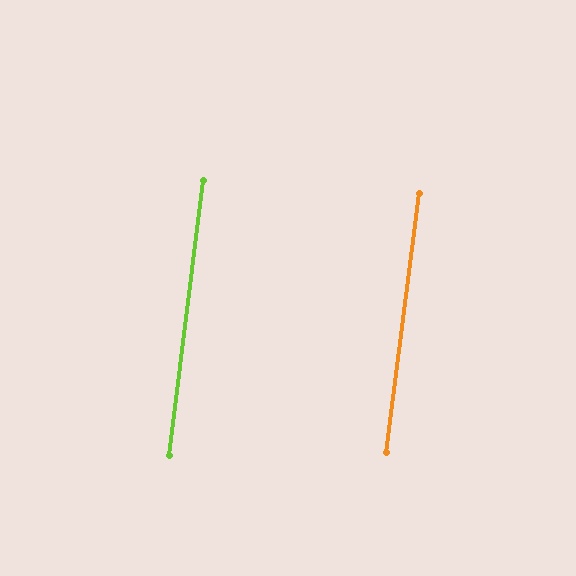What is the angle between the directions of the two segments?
Approximately 0 degrees.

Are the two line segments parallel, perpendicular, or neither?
Parallel — their directions differ by only 0.2°.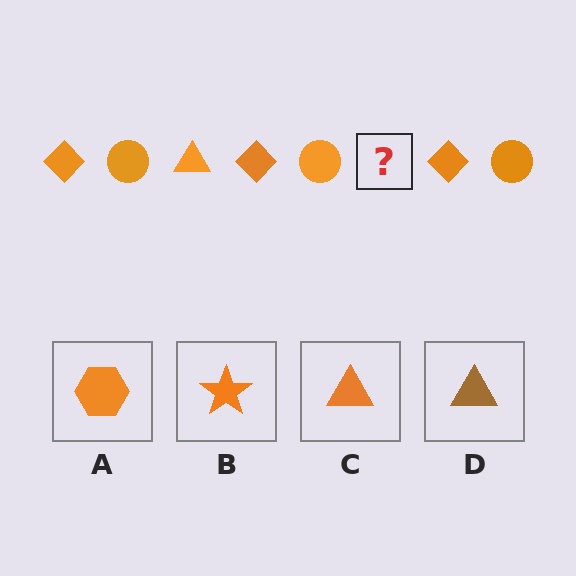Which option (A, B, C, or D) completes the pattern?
C.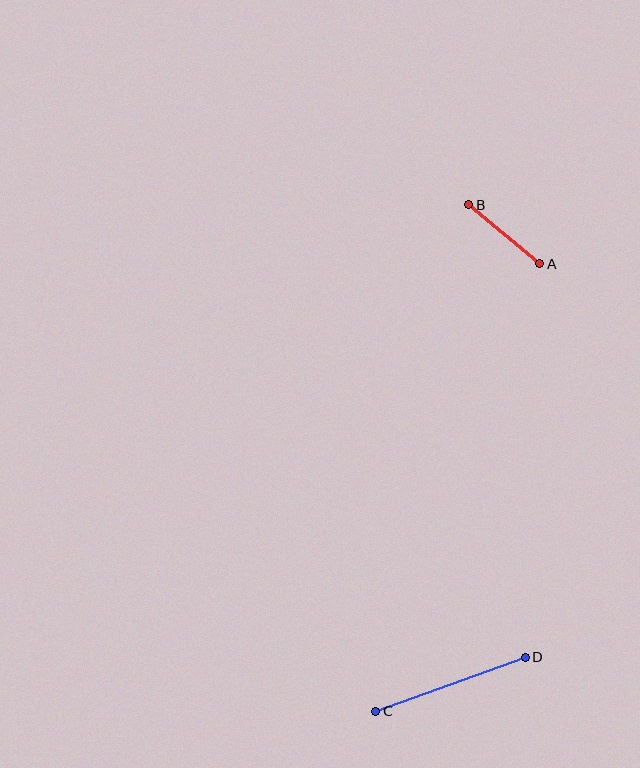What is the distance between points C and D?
The distance is approximately 159 pixels.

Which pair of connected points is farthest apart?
Points C and D are farthest apart.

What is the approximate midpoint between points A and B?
The midpoint is at approximately (504, 234) pixels.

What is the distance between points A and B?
The distance is approximately 92 pixels.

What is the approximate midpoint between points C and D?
The midpoint is at approximately (451, 684) pixels.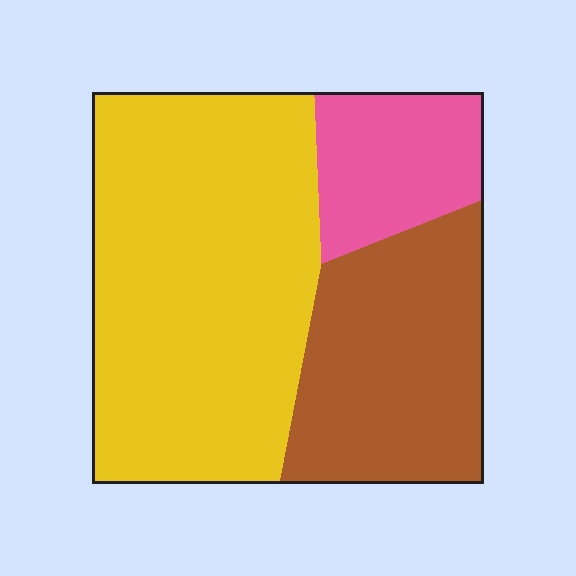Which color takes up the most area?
Yellow, at roughly 55%.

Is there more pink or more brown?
Brown.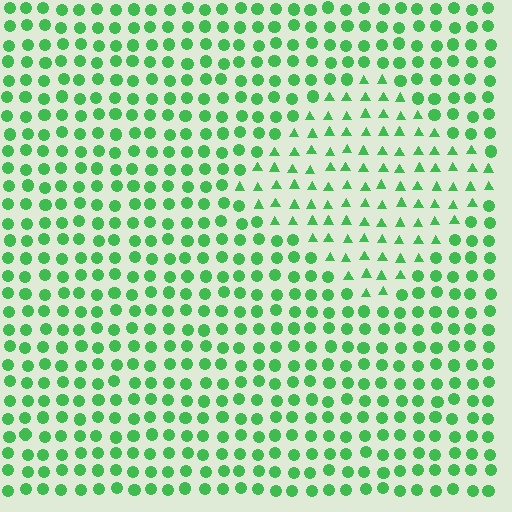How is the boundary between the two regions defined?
The boundary is defined by a change in element shape: triangles inside vs. circles outside. All elements share the same color and spacing.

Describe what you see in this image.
The image is filled with small green elements arranged in a uniform grid. A diamond-shaped region contains triangles, while the surrounding area contains circles. The boundary is defined purely by the change in element shape.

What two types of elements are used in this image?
The image uses triangles inside the diamond region and circles outside it.